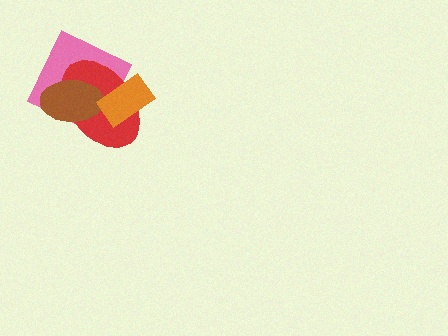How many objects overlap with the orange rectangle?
2 objects overlap with the orange rectangle.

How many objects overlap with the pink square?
3 objects overlap with the pink square.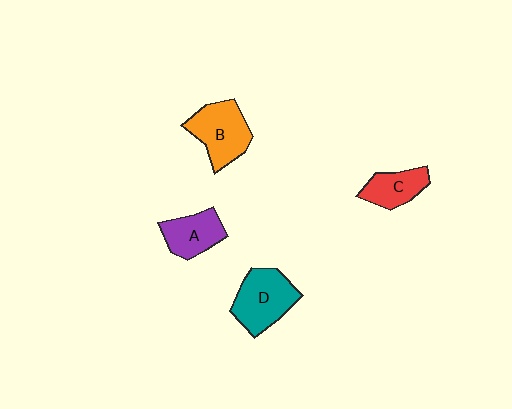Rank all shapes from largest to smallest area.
From largest to smallest: D (teal), B (orange), A (purple), C (red).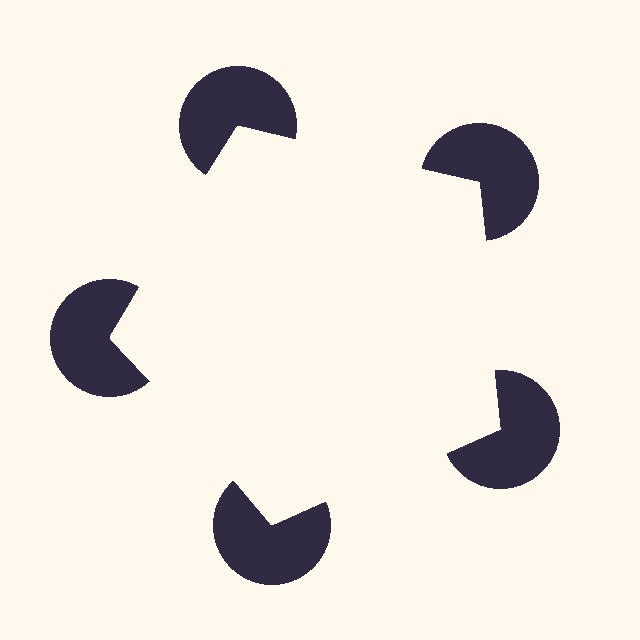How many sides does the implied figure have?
5 sides.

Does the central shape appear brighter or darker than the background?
It typically appears slightly brighter than the background, even though no actual brightness change is drawn.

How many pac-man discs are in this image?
There are 5 — one at each vertex of the illusory pentagon.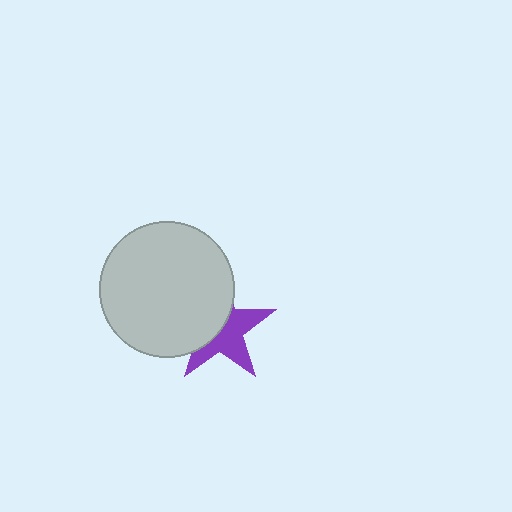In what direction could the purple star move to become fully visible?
The purple star could move right. That would shift it out from behind the light gray circle entirely.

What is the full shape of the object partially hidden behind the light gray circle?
The partially hidden object is a purple star.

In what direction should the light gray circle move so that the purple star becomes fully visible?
The light gray circle should move left. That is the shortest direction to clear the overlap and leave the purple star fully visible.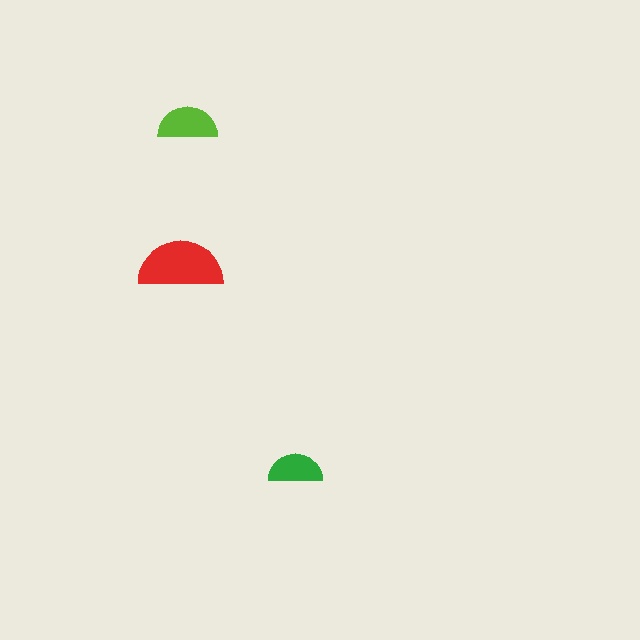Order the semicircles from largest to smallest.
the red one, the lime one, the green one.